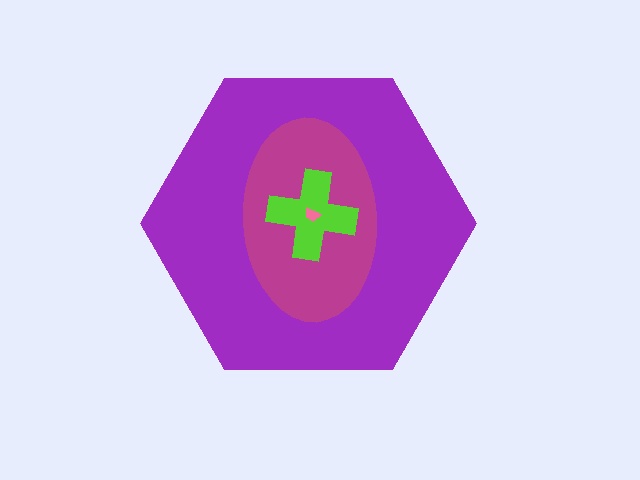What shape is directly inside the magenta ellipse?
The lime cross.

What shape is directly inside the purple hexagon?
The magenta ellipse.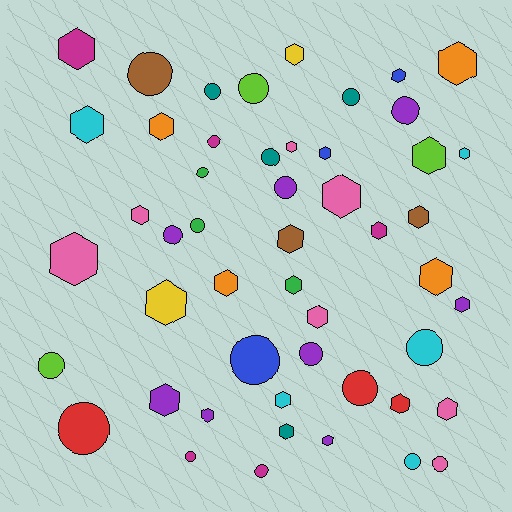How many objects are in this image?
There are 50 objects.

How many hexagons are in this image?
There are 29 hexagons.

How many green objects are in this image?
There are 3 green objects.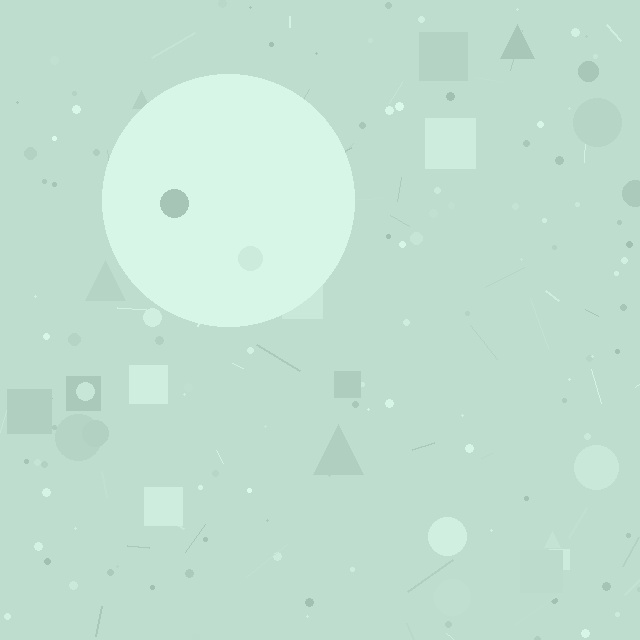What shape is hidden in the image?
A circle is hidden in the image.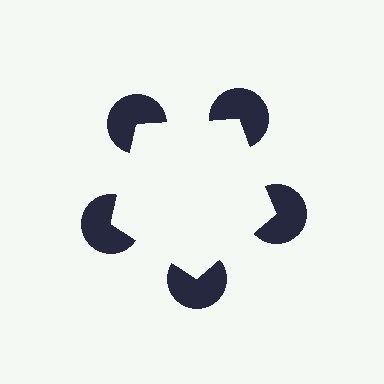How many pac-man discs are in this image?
There are 5 — one at each vertex of the illusory pentagon.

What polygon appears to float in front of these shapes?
An illusory pentagon — its edges are inferred from the aligned wedge cuts in the pac-man discs, not physically drawn.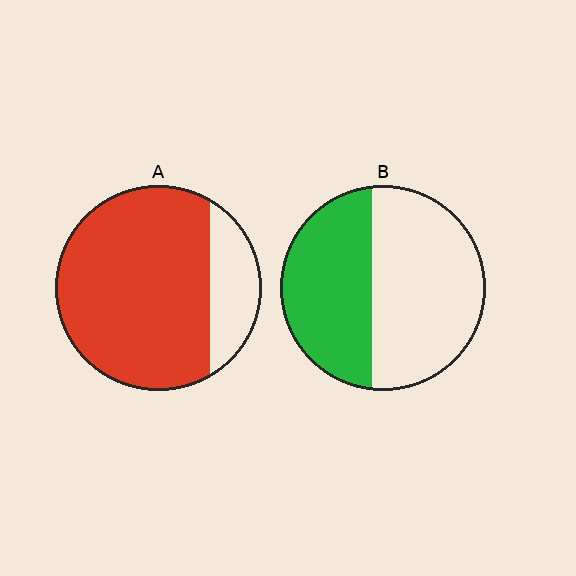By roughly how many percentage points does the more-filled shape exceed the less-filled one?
By roughly 35 percentage points (A over B).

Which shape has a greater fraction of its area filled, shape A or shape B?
Shape A.